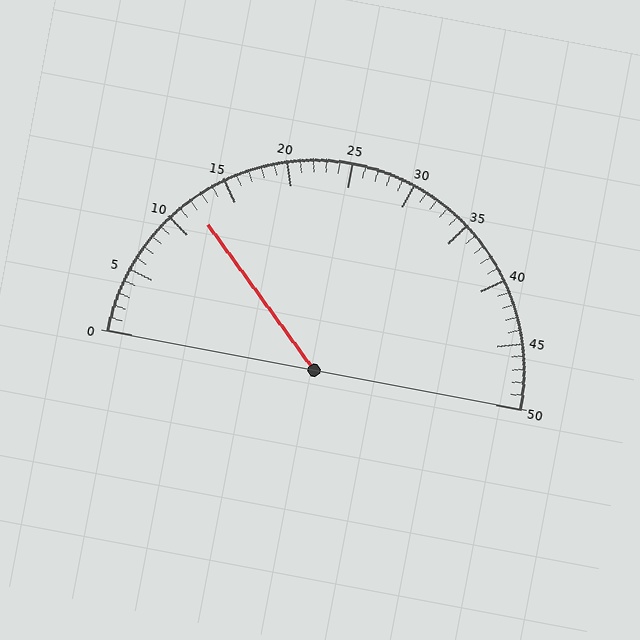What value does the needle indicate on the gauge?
The needle indicates approximately 12.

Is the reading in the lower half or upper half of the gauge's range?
The reading is in the lower half of the range (0 to 50).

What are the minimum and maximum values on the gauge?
The gauge ranges from 0 to 50.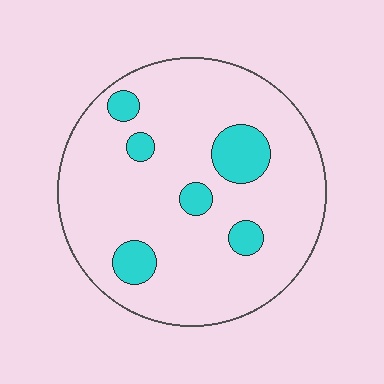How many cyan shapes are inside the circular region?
6.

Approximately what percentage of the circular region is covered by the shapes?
Approximately 15%.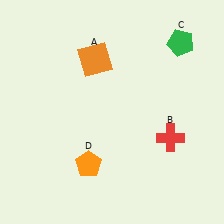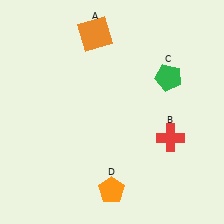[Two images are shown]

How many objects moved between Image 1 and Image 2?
3 objects moved between the two images.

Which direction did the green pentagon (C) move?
The green pentagon (C) moved down.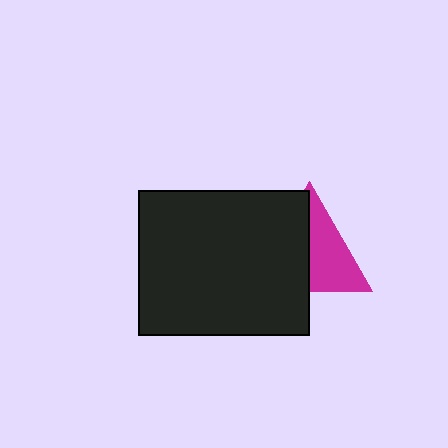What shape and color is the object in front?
The object in front is a black rectangle.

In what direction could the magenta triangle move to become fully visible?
The magenta triangle could move right. That would shift it out from behind the black rectangle entirely.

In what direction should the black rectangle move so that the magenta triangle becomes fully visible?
The black rectangle should move left. That is the shortest direction to clear the overlap and leave the magenta triangle fully visible.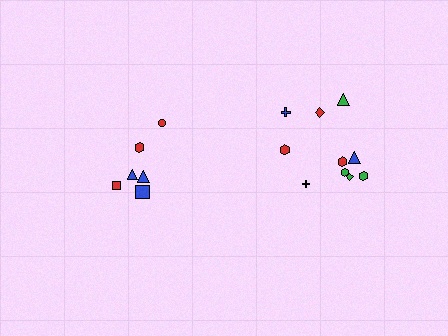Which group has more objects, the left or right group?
The right group.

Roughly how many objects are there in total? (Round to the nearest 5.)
Roughly 15 objects in total.